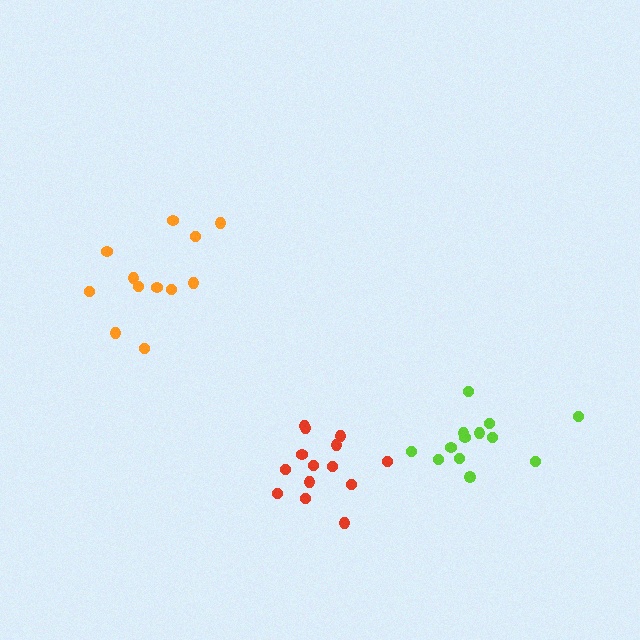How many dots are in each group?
Group 1: 14 dots, Group 2: 13 dots, Group 3: 12 dots (39 total).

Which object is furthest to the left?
The orange cluster is leftmost.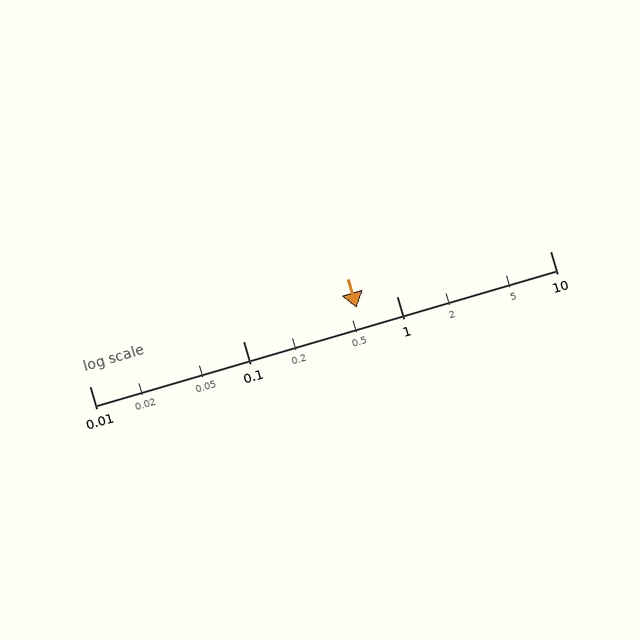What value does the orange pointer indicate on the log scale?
The pointer indicates approximately 0.55.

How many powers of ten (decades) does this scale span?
The scale spans 3 decades, from 0.01 to 10.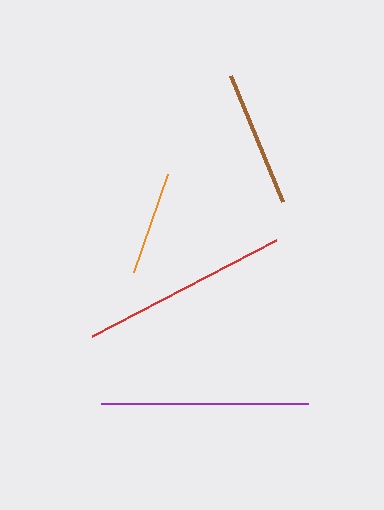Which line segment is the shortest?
The orange line is the shortest at approximately 104 pixels.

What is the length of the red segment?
The red segment is approximately 208 pixels long.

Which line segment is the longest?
The red line is the longest at approximately 208 pixels.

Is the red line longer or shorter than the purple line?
The red line is longer than the purple line.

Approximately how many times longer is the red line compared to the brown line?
The red line is approximately 1.5 times the length of the brown line.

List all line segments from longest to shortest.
From longest to shortest: red, purple, brown, orange.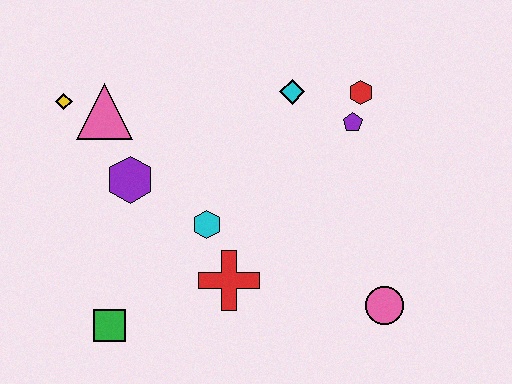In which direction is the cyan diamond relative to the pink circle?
The cyan diamond is above the pink circle.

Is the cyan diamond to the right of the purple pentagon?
No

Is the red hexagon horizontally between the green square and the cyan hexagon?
No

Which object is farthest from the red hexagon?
The green square is farthest from the red hexagon.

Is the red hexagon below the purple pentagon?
No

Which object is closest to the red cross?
The cyan hexagon is closest to the red cross.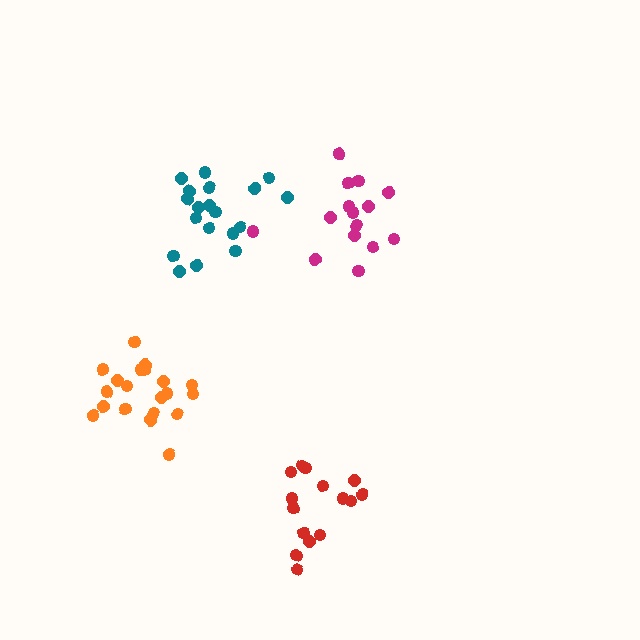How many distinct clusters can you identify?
There are 4 distinct clusters.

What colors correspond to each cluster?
The clusters are colored: orange, teal, magenta, red.